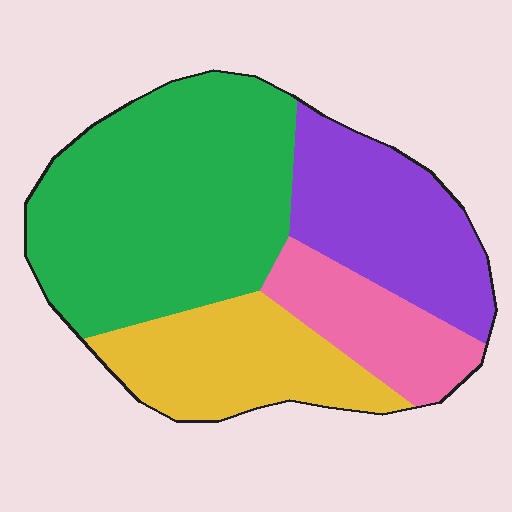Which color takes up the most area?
Green, at roughly 45%.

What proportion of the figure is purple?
Purple covers around 20% of the figure.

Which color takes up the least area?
Pink, at roughly 15%.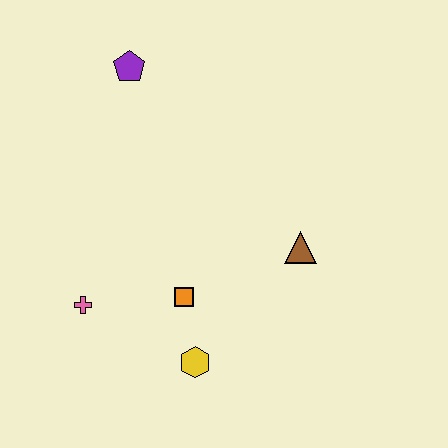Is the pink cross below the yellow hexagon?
No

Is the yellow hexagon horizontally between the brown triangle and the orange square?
Yes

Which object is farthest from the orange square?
The purple pentagon is farthest from the orange square.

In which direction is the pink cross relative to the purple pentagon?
The pink cross is below the purple pentagon.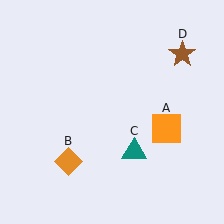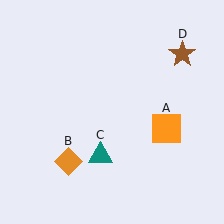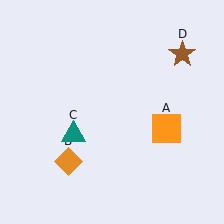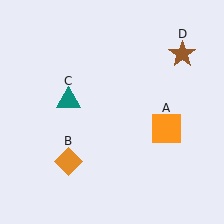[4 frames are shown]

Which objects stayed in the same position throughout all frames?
Orange square (object A) and orange diamond (object B) and brown star (object D) remained stationary.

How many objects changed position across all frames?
1 object changed position: teal triangle (object C).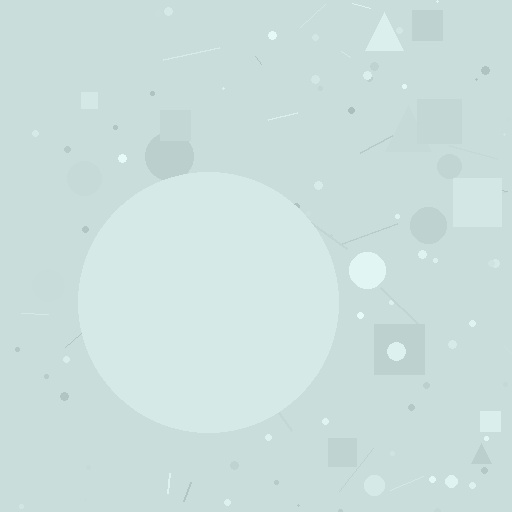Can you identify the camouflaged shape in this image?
The camouflaged shape is a circle.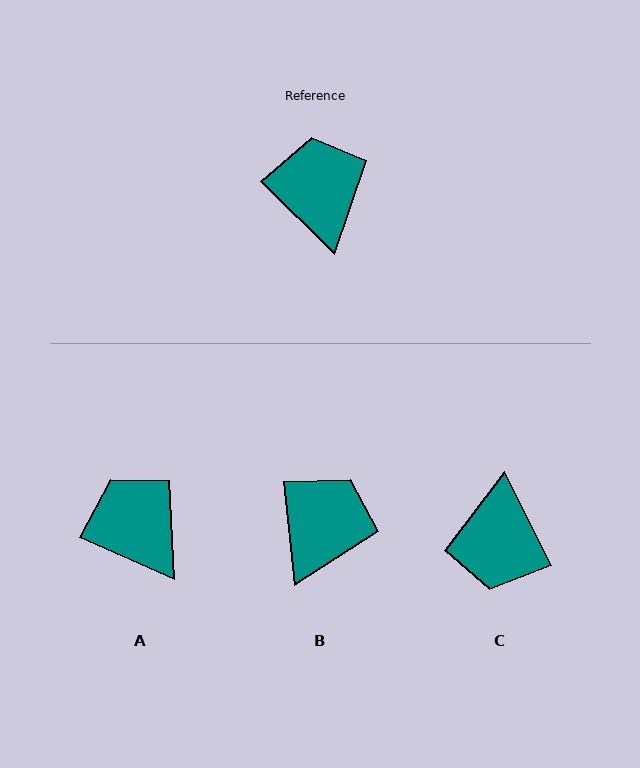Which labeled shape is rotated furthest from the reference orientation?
C, about 161 degrees away.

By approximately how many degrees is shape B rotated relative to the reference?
Approximately 39 degrees clockwise.